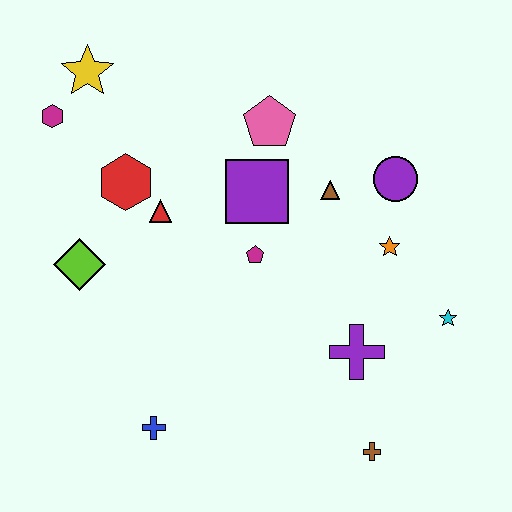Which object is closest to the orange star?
The purple circle is closest to the orange star.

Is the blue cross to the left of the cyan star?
Yes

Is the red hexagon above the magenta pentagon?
Yes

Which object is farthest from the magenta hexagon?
The brown cross is farthest from the magenta hexagon.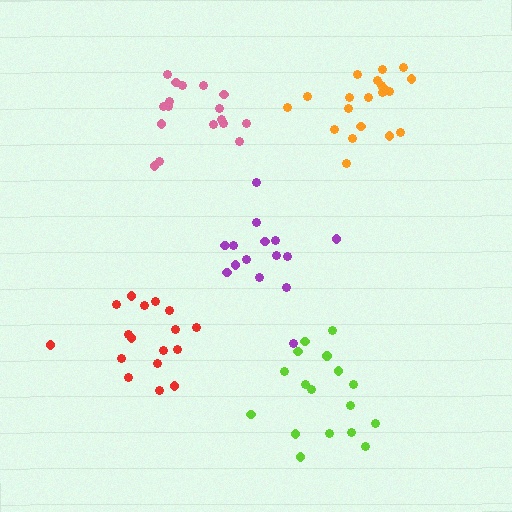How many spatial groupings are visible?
There are 5 spatial groupings.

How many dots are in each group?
Group 1: 17 dots, Group 2: 15 dots, Group 3: 17 dots, Group 4: 20 dots, Group 5: 17 dots (86 total).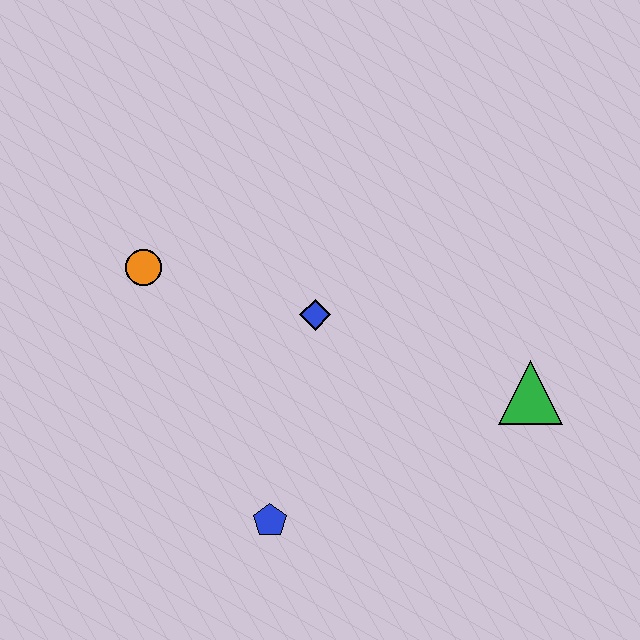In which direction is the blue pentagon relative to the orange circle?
The blue pentagon is below the orange circle.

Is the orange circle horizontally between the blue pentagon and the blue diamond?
No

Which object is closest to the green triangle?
The blue diamond is closest to the green triangle.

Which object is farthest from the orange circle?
The green triangle is farthest from the orange circle.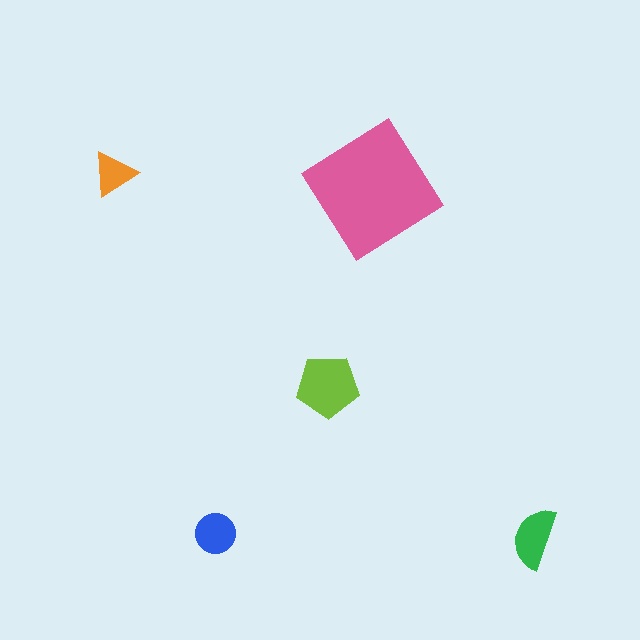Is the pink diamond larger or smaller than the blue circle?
Larger.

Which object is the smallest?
The orange triangle.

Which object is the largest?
The pink diamond.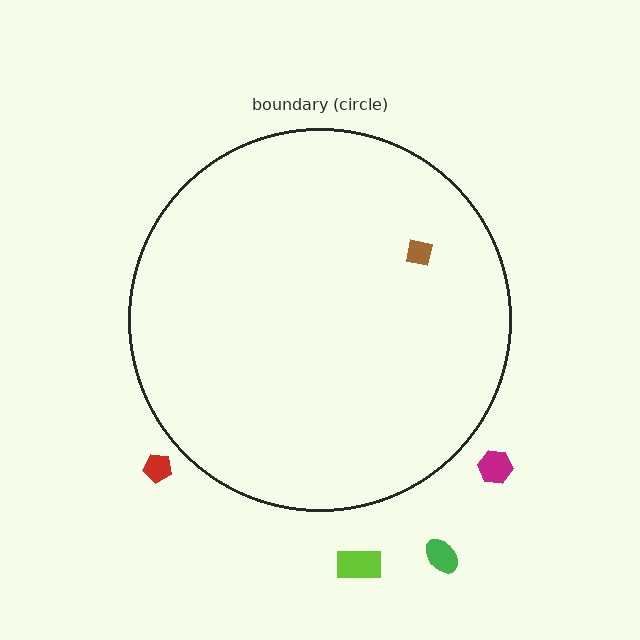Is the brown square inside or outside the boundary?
Inside.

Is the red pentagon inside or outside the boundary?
Outside.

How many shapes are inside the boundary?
1 inside, 4 outside.